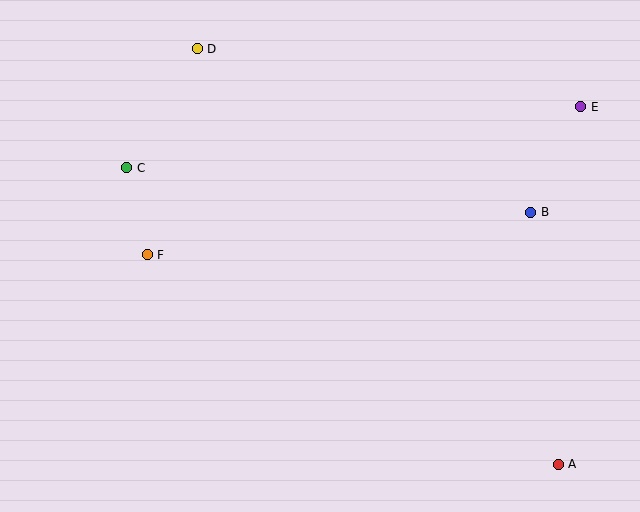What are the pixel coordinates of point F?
Point F is at (147, 255).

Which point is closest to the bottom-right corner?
Point A is closest to the bottom-right corner.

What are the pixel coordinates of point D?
Point D is at (197, 49).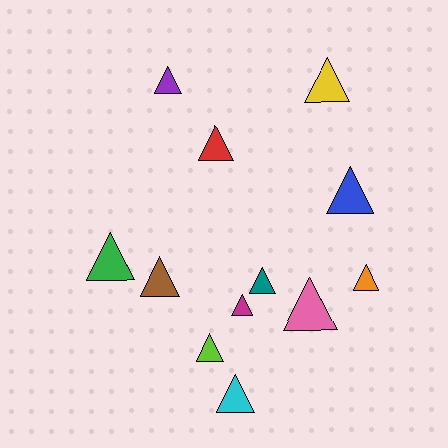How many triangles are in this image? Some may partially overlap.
There are 12 triangles.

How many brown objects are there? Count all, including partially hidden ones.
There is 1 brown object.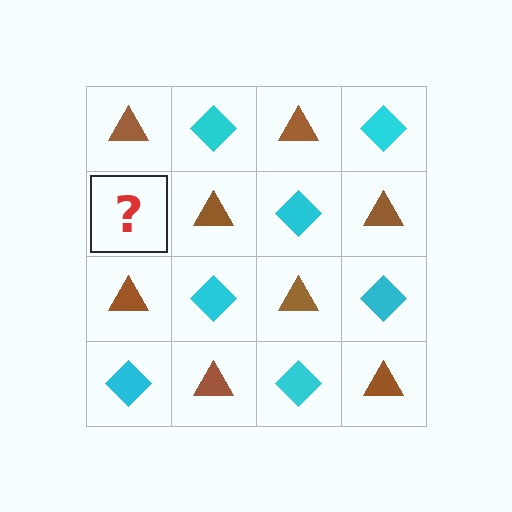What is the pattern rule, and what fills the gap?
The rule is that it alternates brown triangle and cyan diamond in a checkerboard pattern. The gap should be filled with a cyan diamond.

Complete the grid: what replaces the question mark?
The question mark should be replaced with a cyan diamond.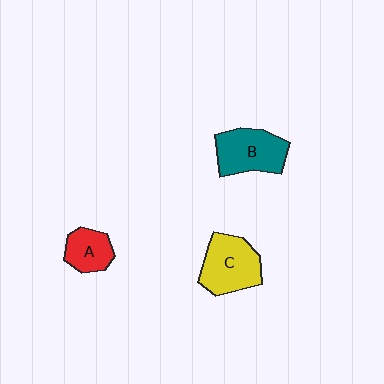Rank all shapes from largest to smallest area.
From largest to smallest: C (yellow), B (teal), A (red).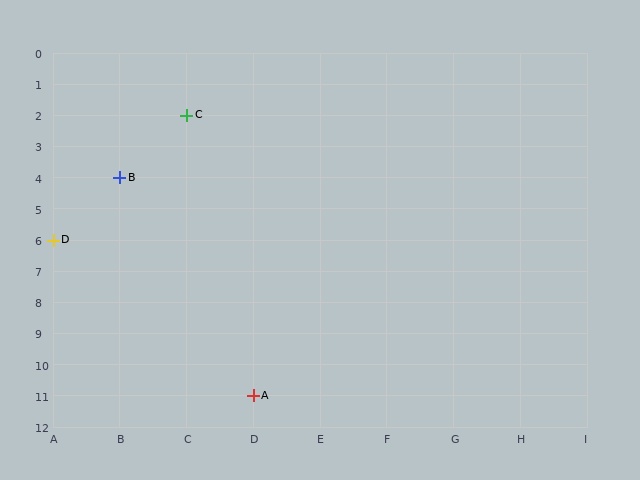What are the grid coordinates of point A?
Point A is at grid coordinates (D, 11).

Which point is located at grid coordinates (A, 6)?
Point D is at (A, 6).